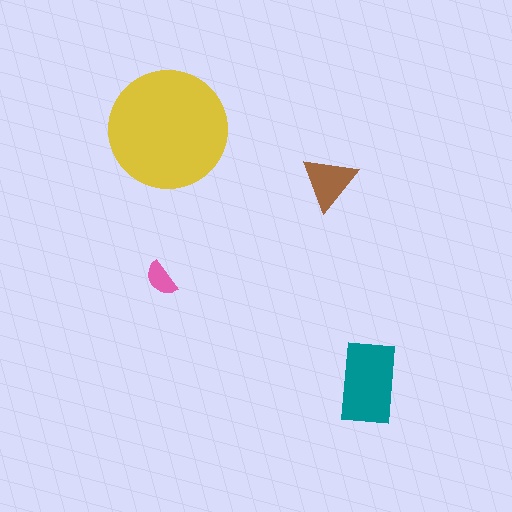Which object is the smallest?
The pink semicircle.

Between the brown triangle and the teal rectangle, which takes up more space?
The teal rectangle.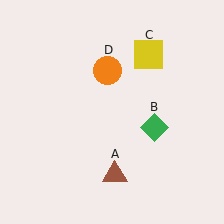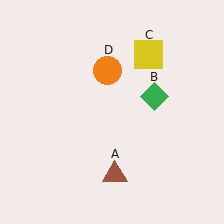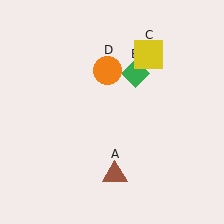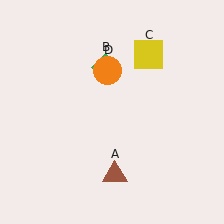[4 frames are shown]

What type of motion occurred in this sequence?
The green diamond (object B) rotated counterclockwise around the center of the scene.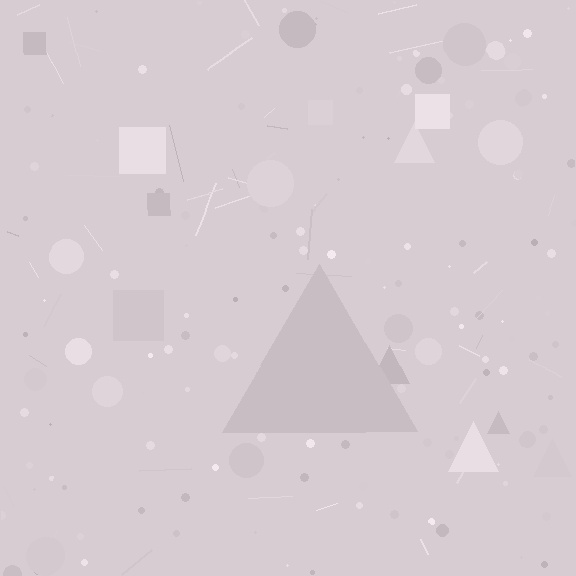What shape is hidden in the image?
A triangle is hidden in the image.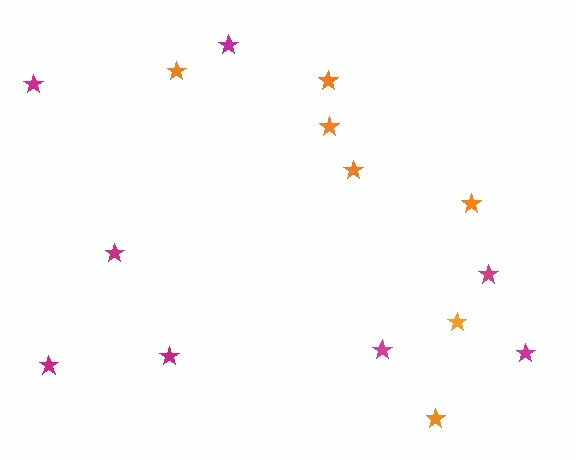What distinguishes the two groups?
There are 2 groups: one group of magenta stars (8) and one group of orange stars (7).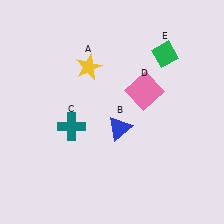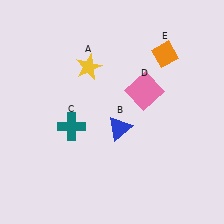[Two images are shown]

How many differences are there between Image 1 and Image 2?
There is 1 difference between the two images.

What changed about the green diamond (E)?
In Image 1, E is green. In Image 2, it changed to orange.